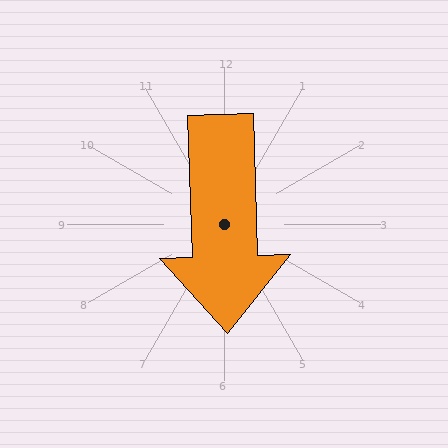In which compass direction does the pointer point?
South.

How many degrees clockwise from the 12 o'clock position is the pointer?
Approximately 178 degrees.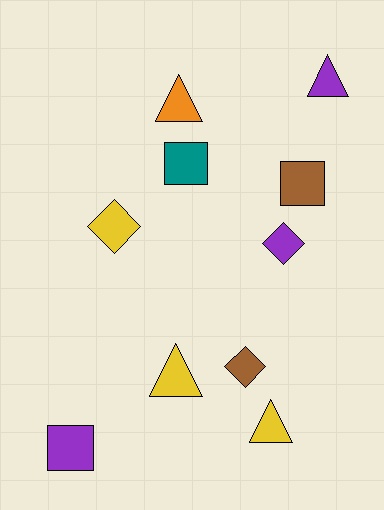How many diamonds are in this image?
There are 3 diamonds.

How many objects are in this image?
There are 10 objects.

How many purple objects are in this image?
There are 3 purple objects.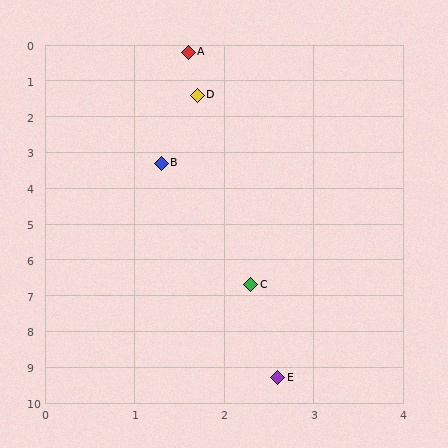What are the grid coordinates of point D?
Point D is at approximately (1.7, 1.4).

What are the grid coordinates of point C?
Point C is at approximately (2.3, 6.7).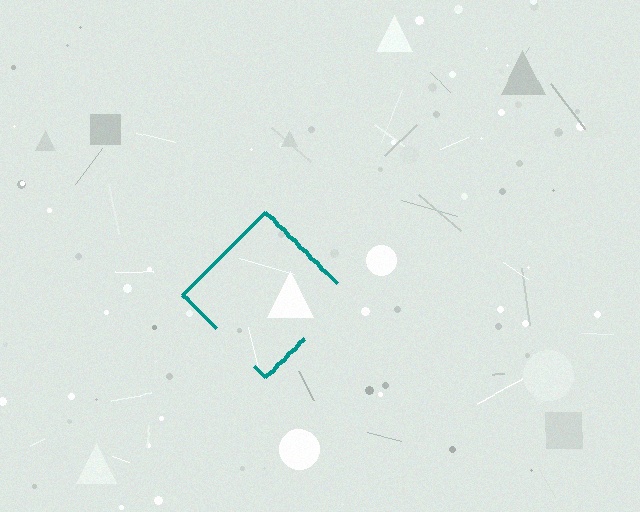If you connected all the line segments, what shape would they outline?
They would outline a diamond.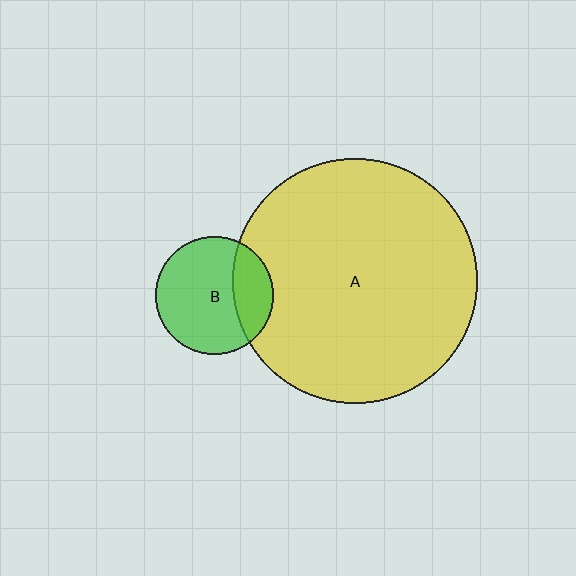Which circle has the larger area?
Circle A (yellow).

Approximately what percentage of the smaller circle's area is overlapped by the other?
Approximately 25%.